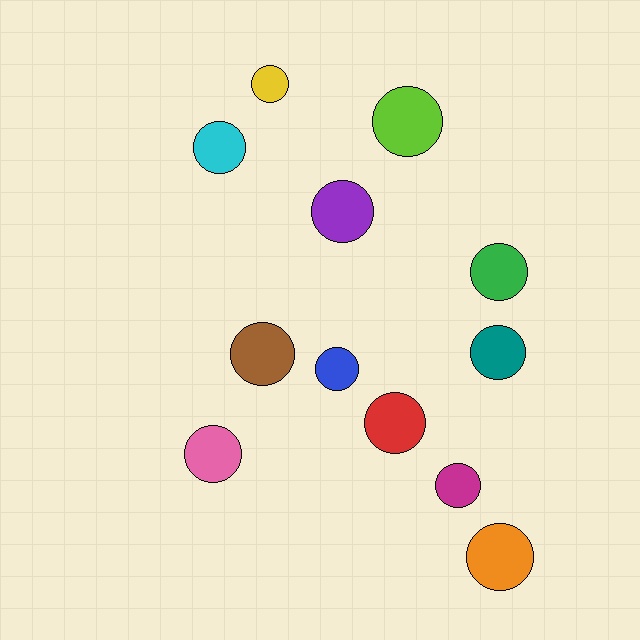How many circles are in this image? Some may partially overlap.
There are 12 circles.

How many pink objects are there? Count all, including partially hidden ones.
There is 1 pink object.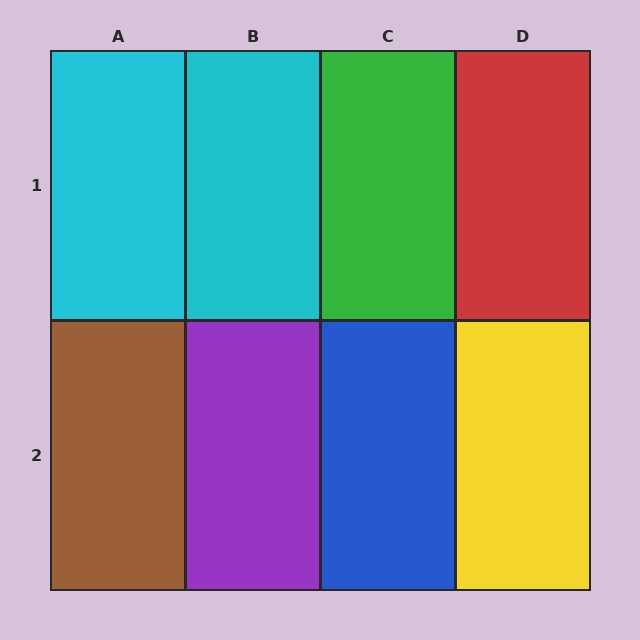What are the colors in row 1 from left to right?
Cyan, cyan, green, red.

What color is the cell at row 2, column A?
Brown.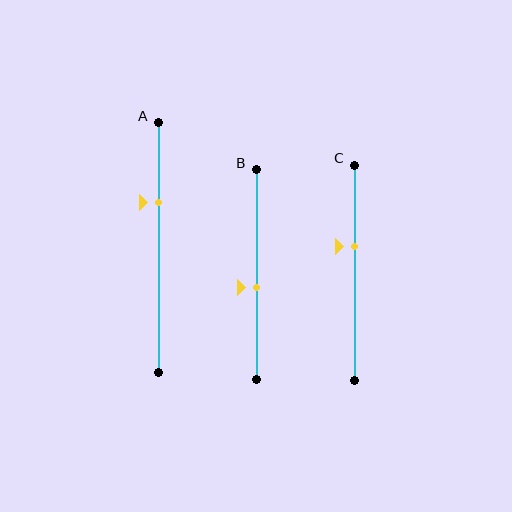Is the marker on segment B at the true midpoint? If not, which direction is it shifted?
No, the marker on segment B is shifted downward by about 6% of the segment length.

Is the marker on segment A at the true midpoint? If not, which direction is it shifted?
No, the marker on segment A is shifted upward by about 18% of the segment length.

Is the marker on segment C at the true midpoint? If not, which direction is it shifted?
No, the marker on segment C is shifted upward by about 12% of the segment length.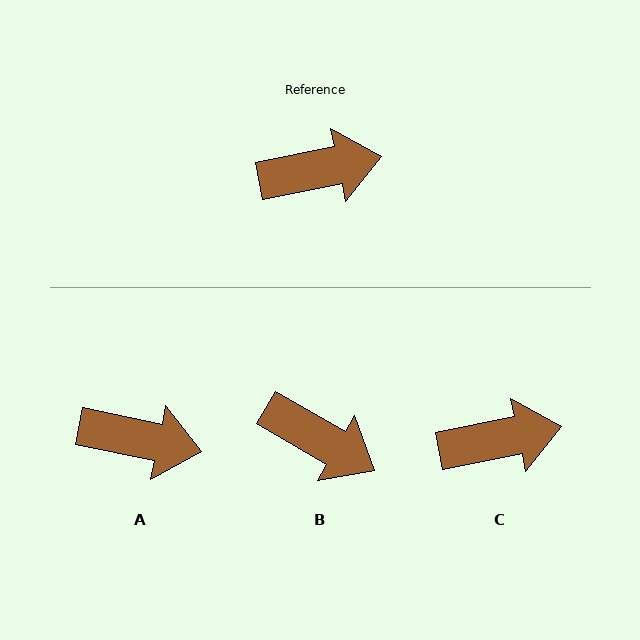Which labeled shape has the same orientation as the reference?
C.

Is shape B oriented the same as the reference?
No, it is off by about 41 degrees.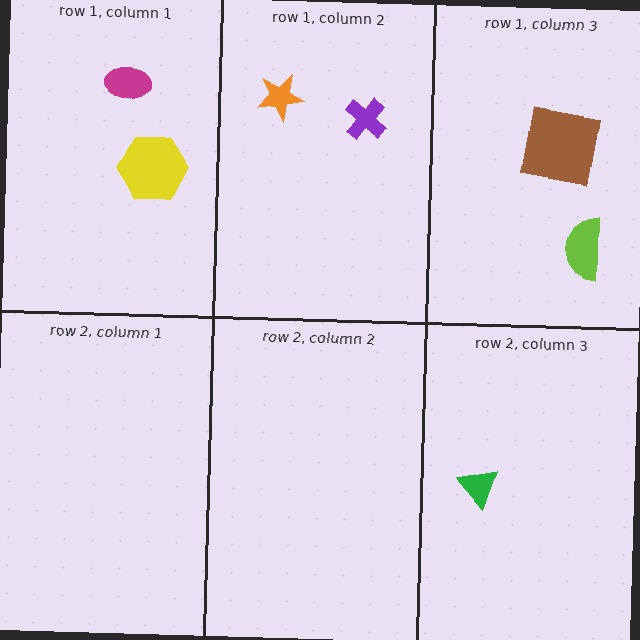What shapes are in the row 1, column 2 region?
The orange star, the purple cross.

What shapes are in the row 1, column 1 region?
The yellow hexagon, the magenta ellipse.